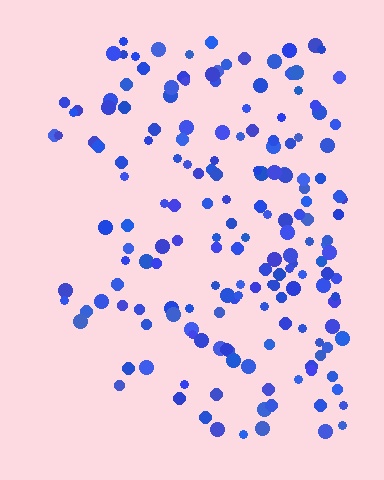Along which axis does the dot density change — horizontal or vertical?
Horizontal.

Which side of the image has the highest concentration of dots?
The right.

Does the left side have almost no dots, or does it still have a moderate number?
Still a moderate number, just noticeably fewer than the right.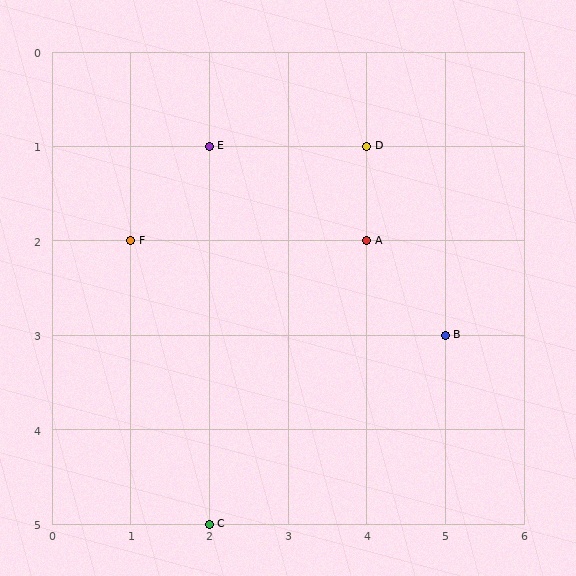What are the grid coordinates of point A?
Point A is at grid coordinates (4, 2).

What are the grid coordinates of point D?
Point D is at grid coordinates (4, 1).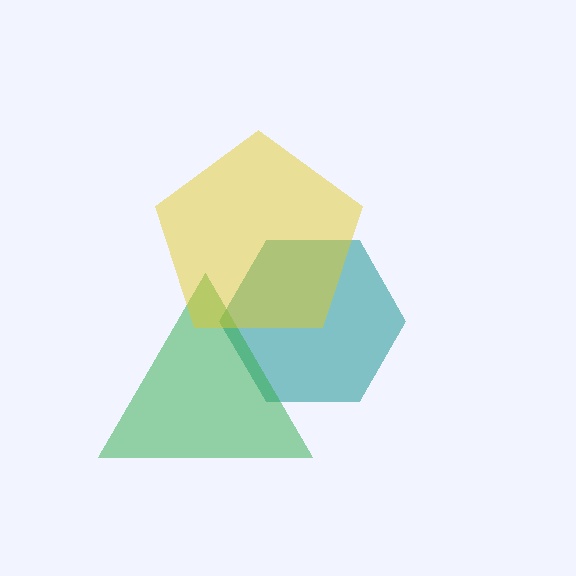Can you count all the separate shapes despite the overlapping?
Yes, there are 3 separate shapes.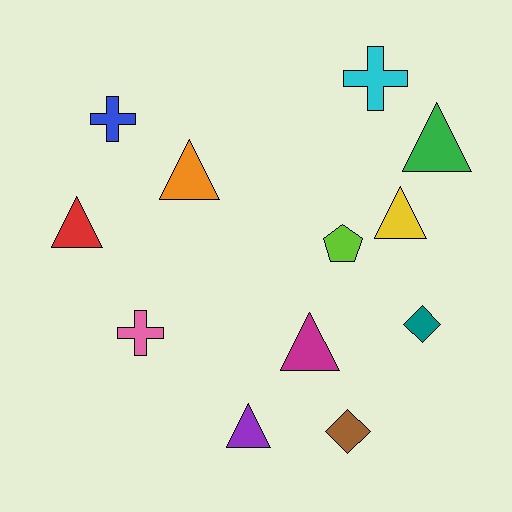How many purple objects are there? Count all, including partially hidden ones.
There is 1 purple object.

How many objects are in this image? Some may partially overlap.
There are 12 objects.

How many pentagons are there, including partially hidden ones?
There is 1 pentagon.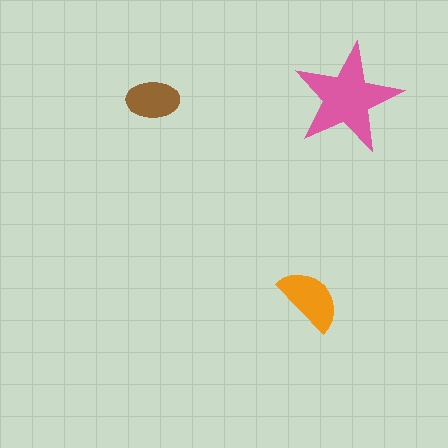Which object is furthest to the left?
The brown ellipse is leftmost.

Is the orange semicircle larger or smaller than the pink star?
Smaller.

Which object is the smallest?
The brown ellipse.